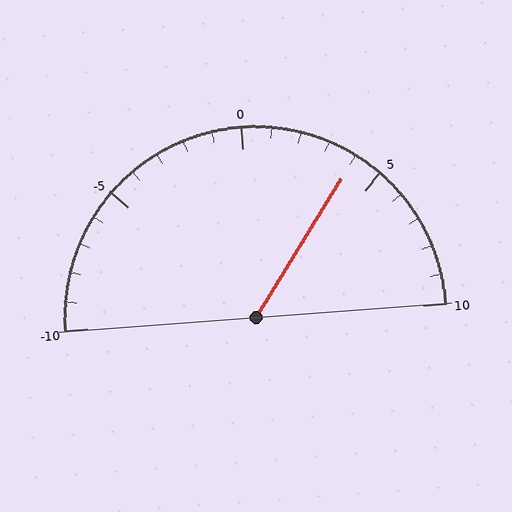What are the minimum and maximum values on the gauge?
The gauge ranges from -10 to 10.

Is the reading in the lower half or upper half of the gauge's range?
The reading is in the upper half of the range (-10 to 10).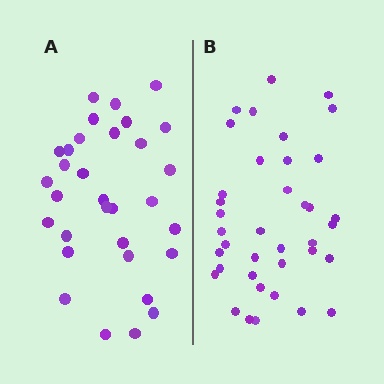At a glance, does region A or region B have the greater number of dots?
Region B (the right region) has more dots.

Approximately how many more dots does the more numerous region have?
Region B has about 6 more dots than region A.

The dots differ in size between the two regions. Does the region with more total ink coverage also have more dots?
No. Region A has more total ink coverage because its dots are larger, but region B actually contains more individual dots. Total area can be misleading — the number of items is what matters here.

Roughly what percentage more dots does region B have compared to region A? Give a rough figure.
About 20% more.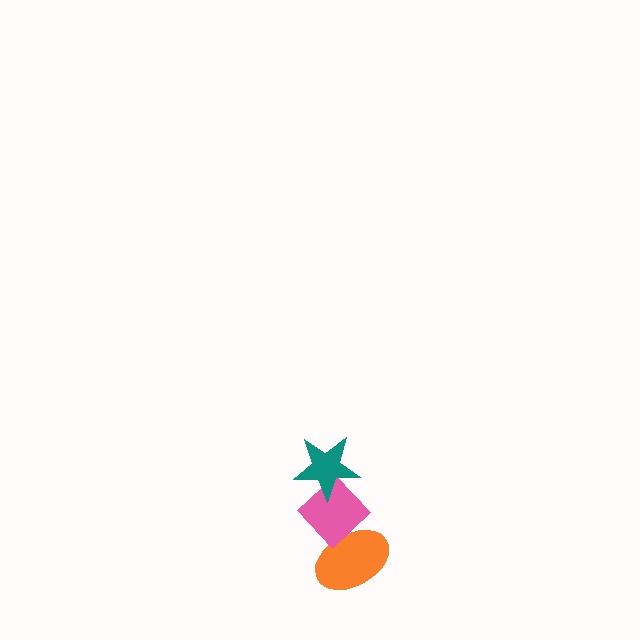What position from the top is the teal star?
The teal star is 1st from the top.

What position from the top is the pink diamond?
The pink diamond is 2nd from the top.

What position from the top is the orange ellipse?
The orange ellipse is 3rd from the top.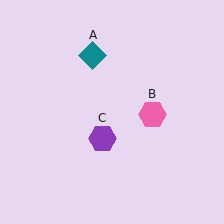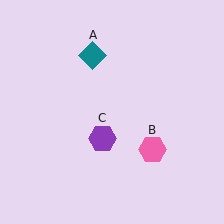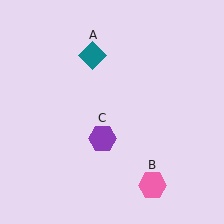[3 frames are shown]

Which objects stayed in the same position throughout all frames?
Teal diamond (object A) and purple hexagon (object C) remained stationary.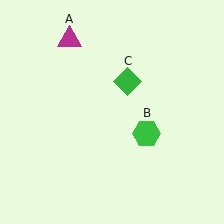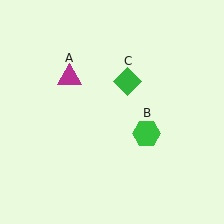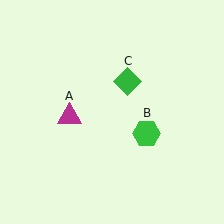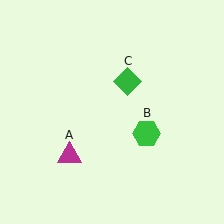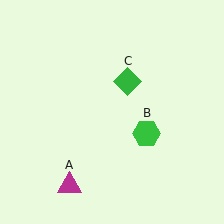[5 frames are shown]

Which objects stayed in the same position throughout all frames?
Green hexagon (object B) and green diamond (object C) remained stationary.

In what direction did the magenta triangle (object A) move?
The magenta triangle (object A) moved down.